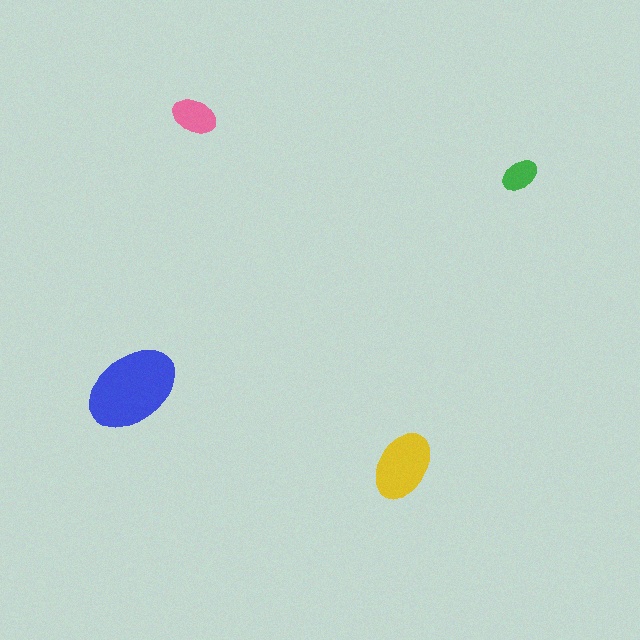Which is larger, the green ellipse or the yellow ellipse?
The yellow one.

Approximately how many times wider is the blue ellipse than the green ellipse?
About 2.5 times wider.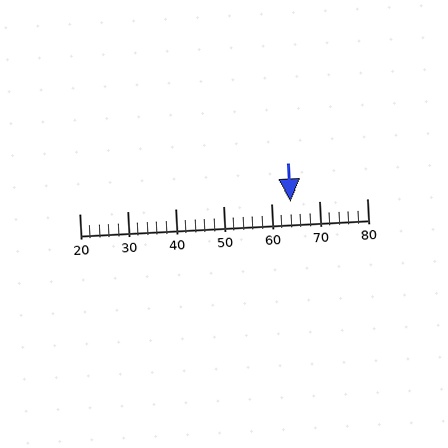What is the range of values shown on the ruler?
The ruler shows values from 20 to 80.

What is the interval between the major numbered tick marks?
The major tick marks are spaced 10 units apart.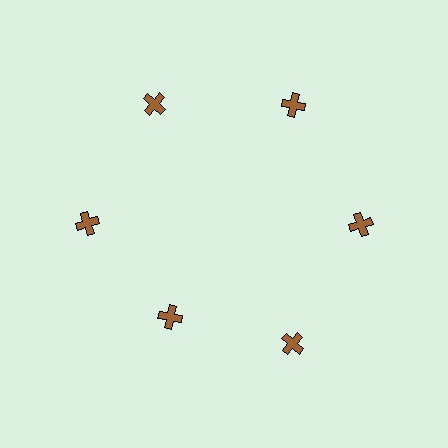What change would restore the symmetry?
The symmetry would be restored by moving it outward, back onto the ring so that all 6 crosses sit at equal angles and equal distance from the center.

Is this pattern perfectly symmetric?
No. The 6 brown crosses are arranged in a ring, but one element near the 7 o'clock position is pulled inward toward the center, breaking the 6-fold rotational symmetry.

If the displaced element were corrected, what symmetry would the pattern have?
It would have 6-fold rotational symmetry — the pattern would map onto itself every 60 degrees.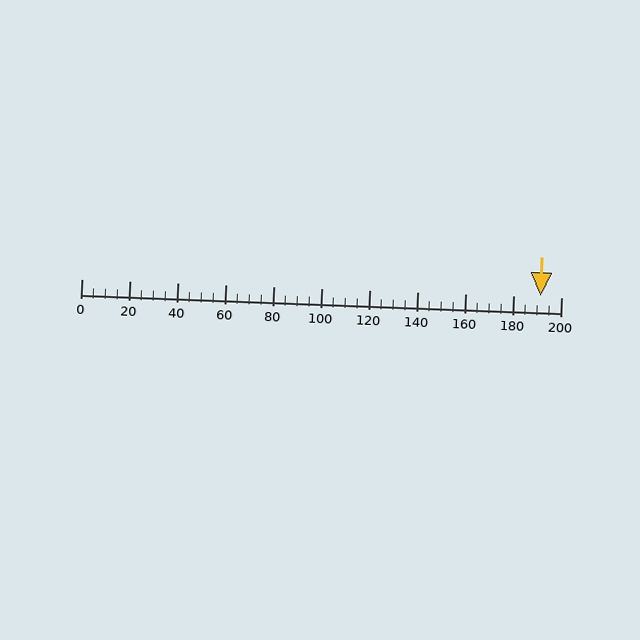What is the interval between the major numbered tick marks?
The major tick marks are spaced 20 units apart.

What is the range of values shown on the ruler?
The ruler shows values from 0 to 200.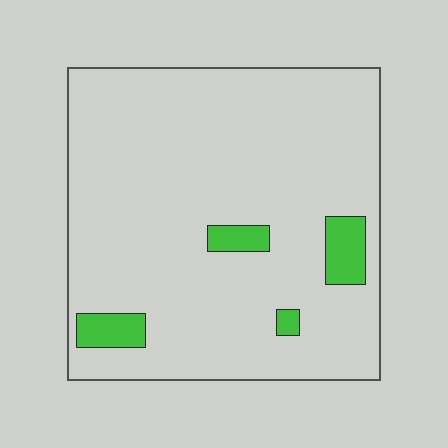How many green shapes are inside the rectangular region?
4.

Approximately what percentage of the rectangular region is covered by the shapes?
Approximately 10%.